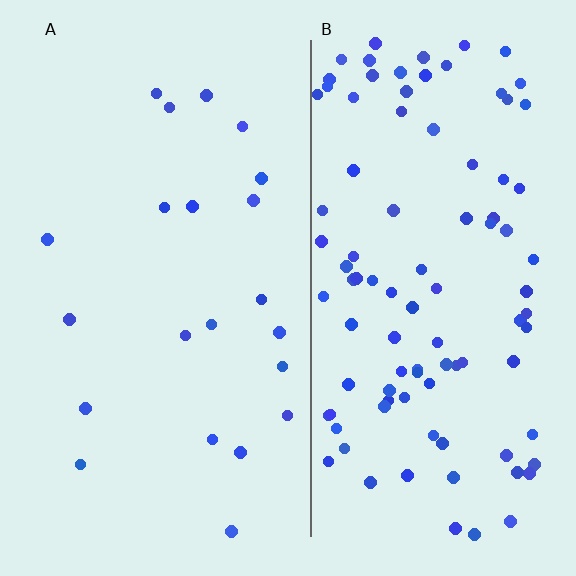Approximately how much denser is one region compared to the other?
Approximately 4.7× — region B over region A.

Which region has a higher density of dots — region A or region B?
B (the right).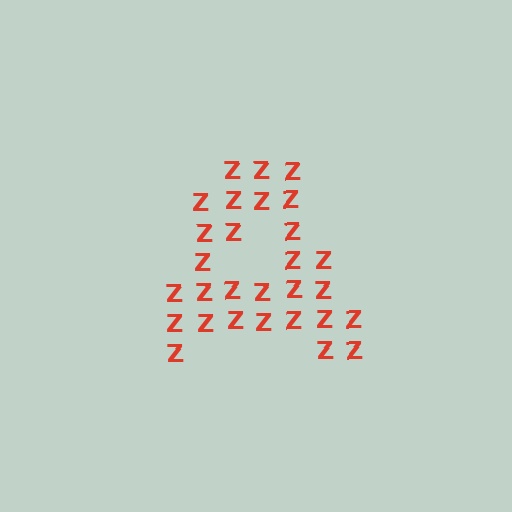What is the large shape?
The large shape is the letter A.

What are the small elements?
The small elements are letter Z's.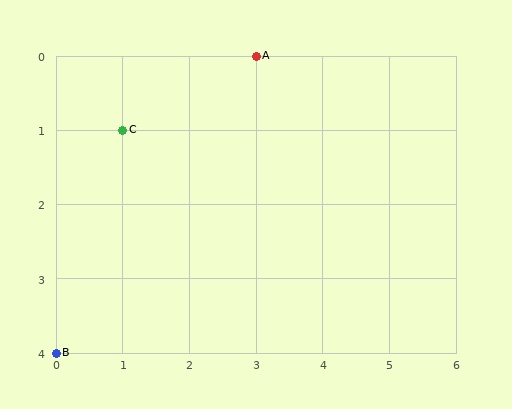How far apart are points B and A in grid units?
Points B and A are 3 columns and 4 rows apart (about 5.0 grid units diagonally).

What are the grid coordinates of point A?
Point A is at grid coordinates (3, 0).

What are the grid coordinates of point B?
Point B is at grid coordinates (0, 4).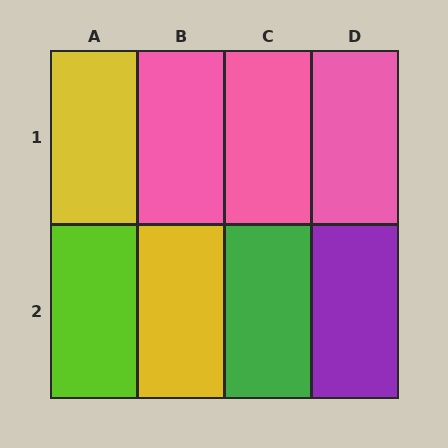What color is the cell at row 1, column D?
Pink.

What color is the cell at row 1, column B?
Pink.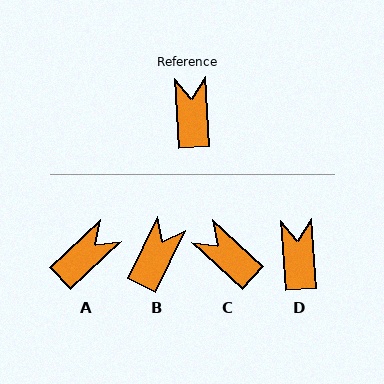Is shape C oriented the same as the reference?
No, it is off by about 44 degrees.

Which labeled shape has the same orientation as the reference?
D.